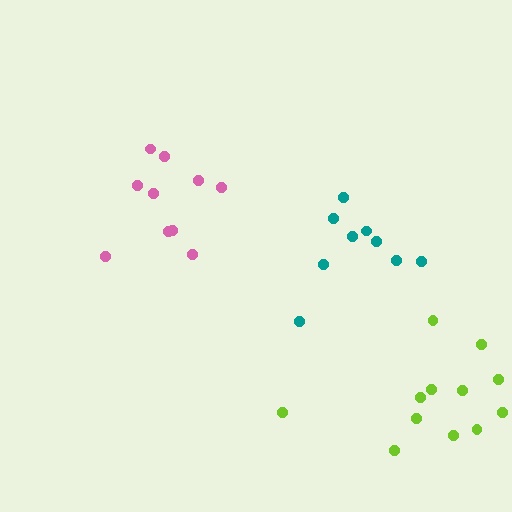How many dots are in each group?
Group 1: 12 dots, Group 2: 9 dots, Group 3: 10 dots (31 total).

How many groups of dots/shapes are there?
There are 3 groups.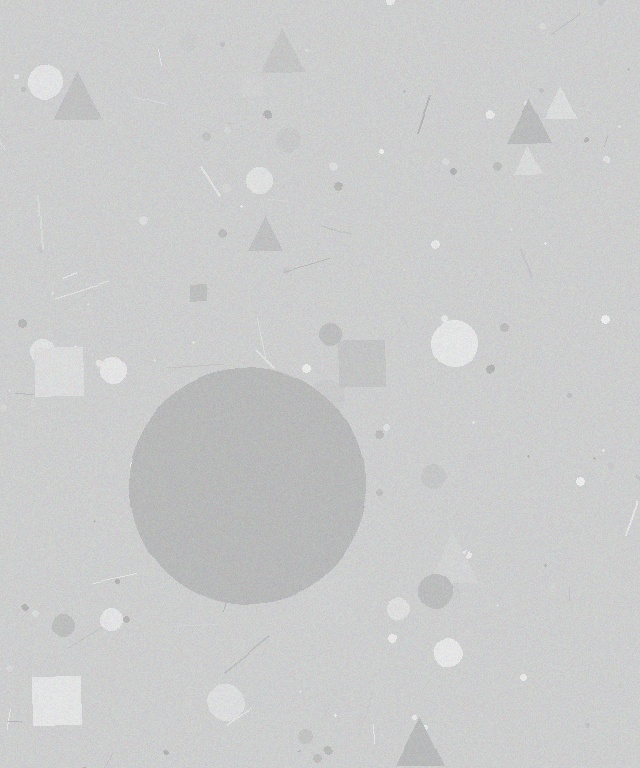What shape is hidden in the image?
A circle is hidden in the image.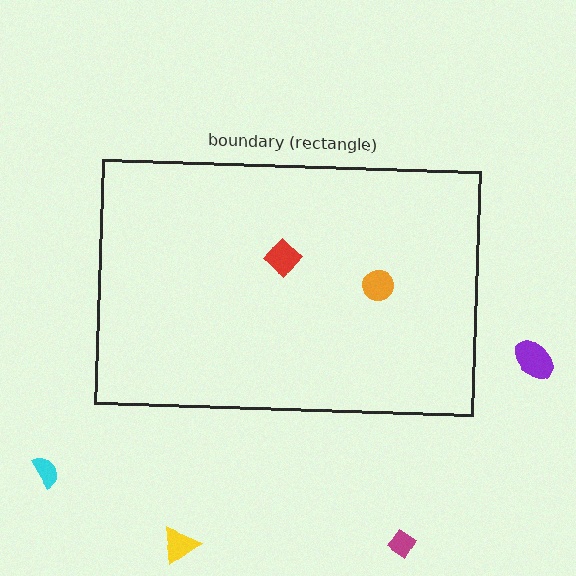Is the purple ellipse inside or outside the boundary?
Outside.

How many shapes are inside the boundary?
2 inside, 4 outside.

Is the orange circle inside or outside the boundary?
Inside.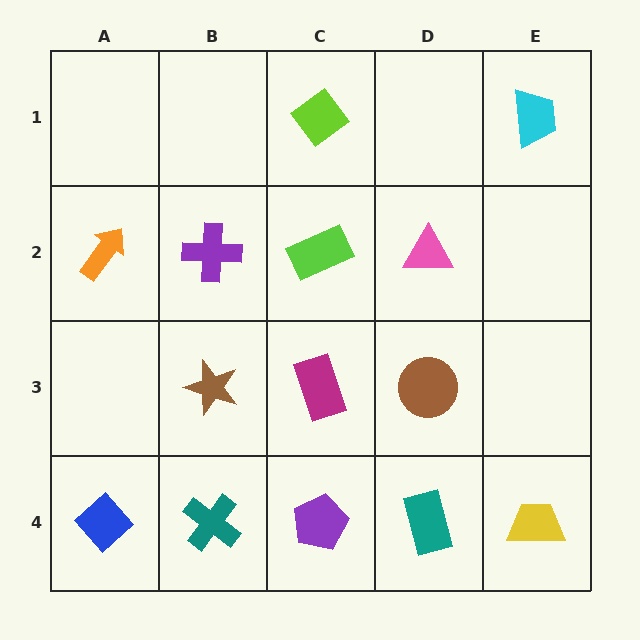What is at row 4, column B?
A teal cross.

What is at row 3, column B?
A brown star.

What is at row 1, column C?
A lime diamond.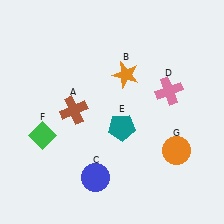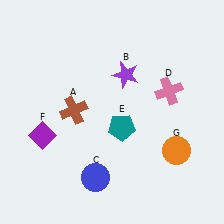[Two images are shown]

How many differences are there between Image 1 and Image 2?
There are 2 differences between the two images.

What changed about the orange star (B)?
In Image 1, B is orange. In Image 2, it changed to purple.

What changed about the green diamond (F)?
In Image 1, F is green. In Image 2, it changed to purple.